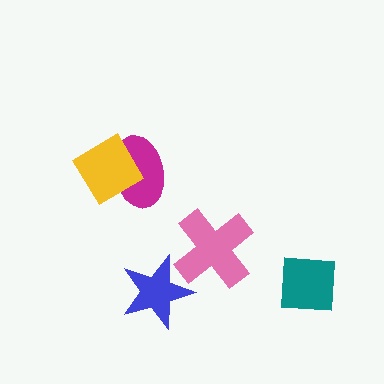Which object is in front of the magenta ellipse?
The yellow diamond is in front of the magenta ellipse.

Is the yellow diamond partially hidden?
No, no other shape covers it.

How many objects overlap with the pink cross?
1 object overlaps with the pink cross.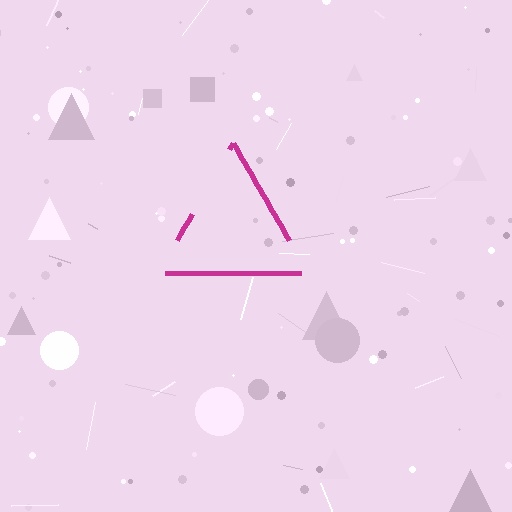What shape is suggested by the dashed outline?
The dashed outline suggests a triangle.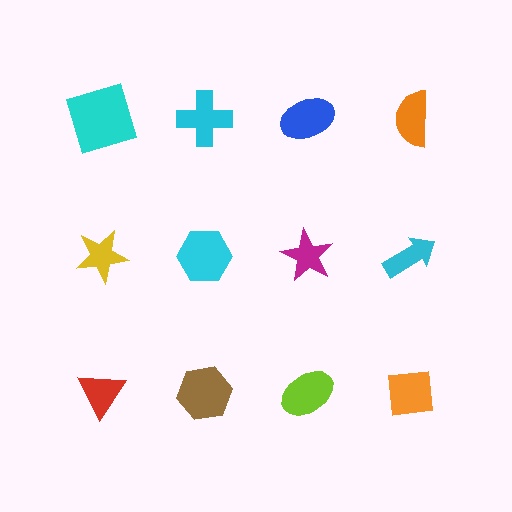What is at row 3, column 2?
A brown hexagon.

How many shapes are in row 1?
4 shapes.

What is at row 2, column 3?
A magenta star.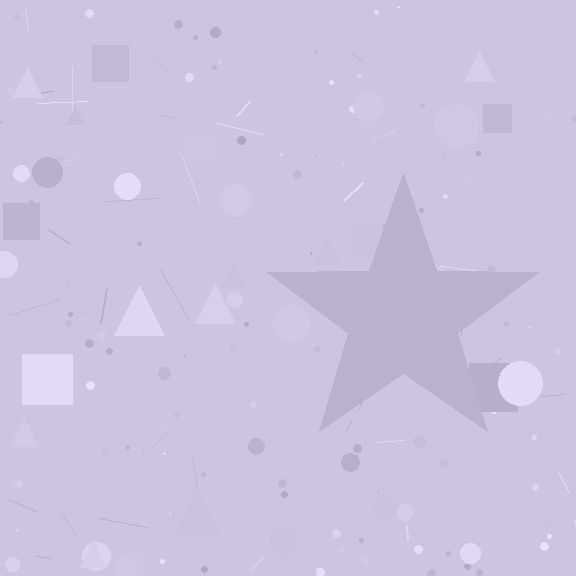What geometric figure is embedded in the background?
A star is embedded in the background.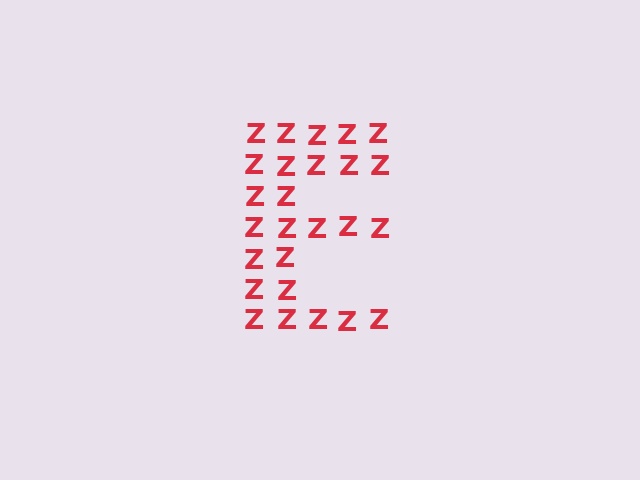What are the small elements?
The small elements are letter Z's.